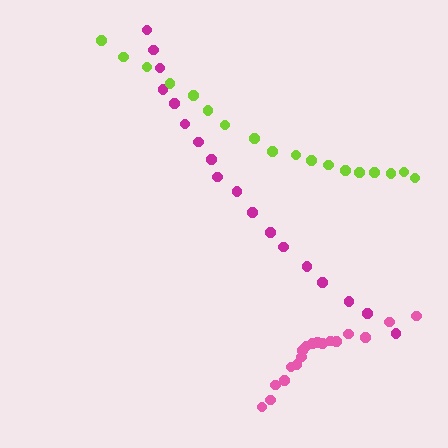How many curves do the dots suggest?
There are 3 distinct paths.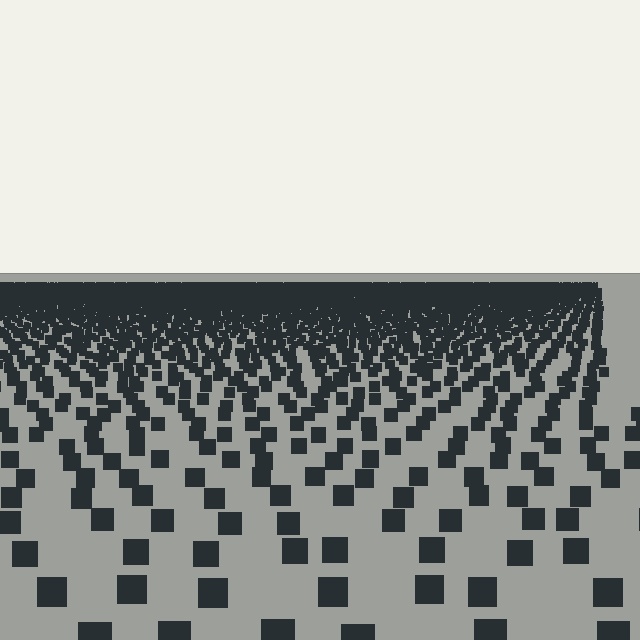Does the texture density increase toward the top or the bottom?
Density increases toward the top.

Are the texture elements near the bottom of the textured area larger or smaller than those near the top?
Larger. Near the bottom, elements are closer to the viewer and appear at a bigger on-screen size.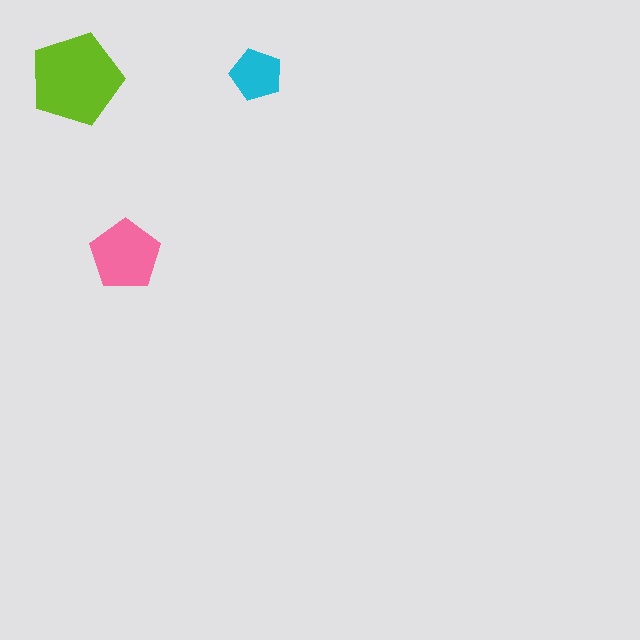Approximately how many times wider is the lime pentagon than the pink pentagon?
About 1.5 times wider.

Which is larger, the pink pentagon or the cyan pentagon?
The pink one.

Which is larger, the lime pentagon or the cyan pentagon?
The lime one.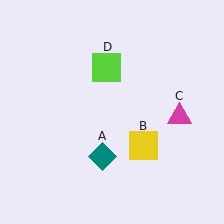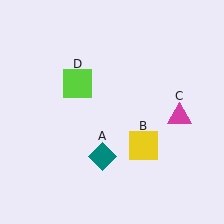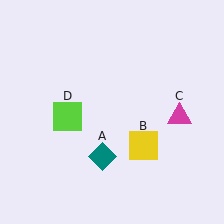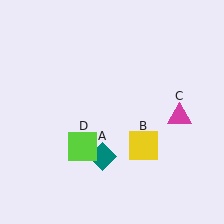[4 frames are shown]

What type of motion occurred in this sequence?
The lime square (object D) rotated counterclockwise around the center of the scene.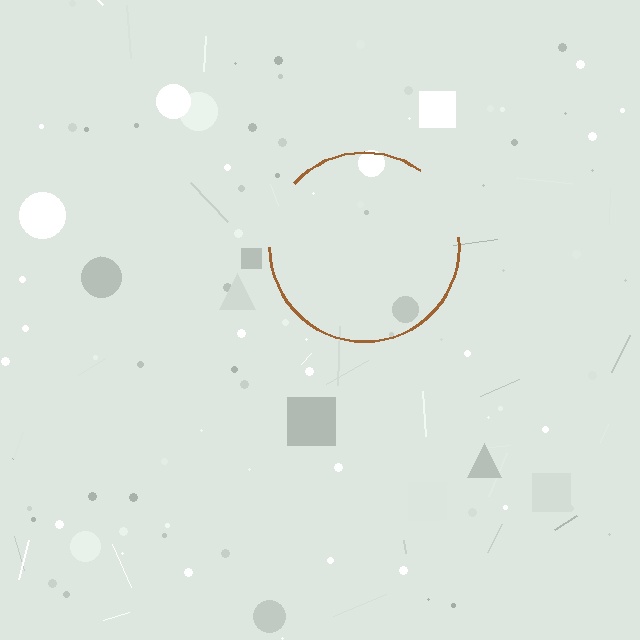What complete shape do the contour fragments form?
The contour fragments form a circle.